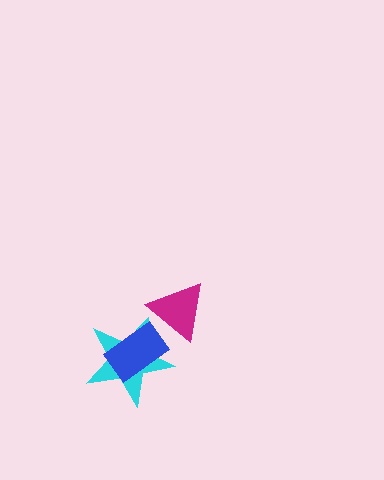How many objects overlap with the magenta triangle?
1 object overlaps with the magenta triangle.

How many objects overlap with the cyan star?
2 objects overlap with the cyan star.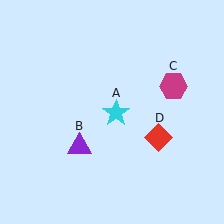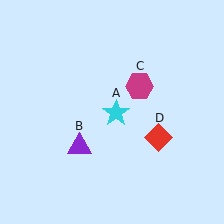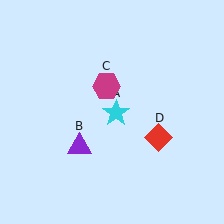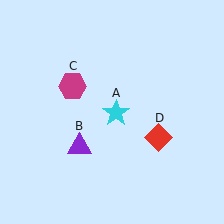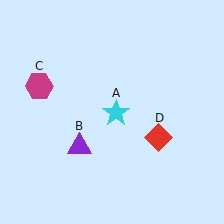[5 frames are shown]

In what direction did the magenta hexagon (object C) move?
The magenta hexagon (object C) moved left.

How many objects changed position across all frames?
1 object changed position: magenta hexagon (object C).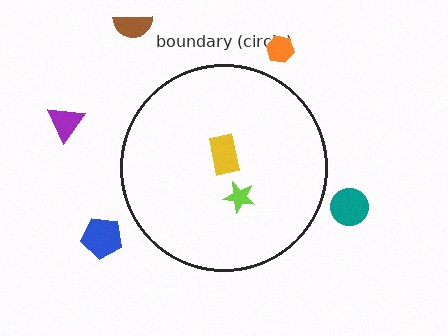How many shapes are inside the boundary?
2 inside, 5 outside.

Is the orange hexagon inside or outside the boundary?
Outside.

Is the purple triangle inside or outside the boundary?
Outside.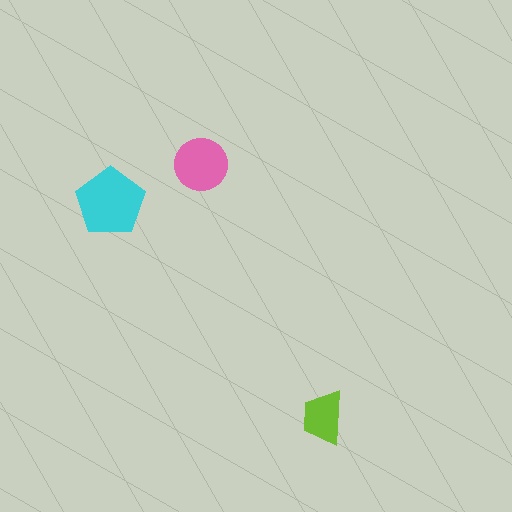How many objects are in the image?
There are 3 objects in the image.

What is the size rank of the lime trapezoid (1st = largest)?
3rd.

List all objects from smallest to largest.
The lime trapezoid, the pink circle, the cyan pentagon.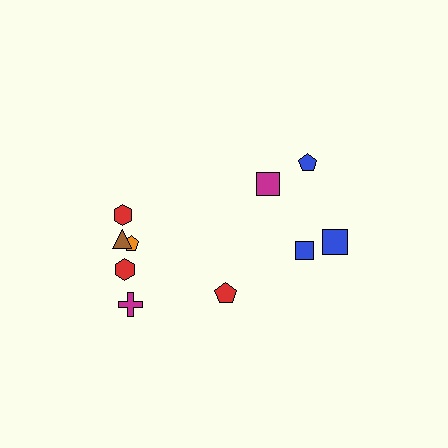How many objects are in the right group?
There are 4 objects.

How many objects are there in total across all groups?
There are 10 objects.